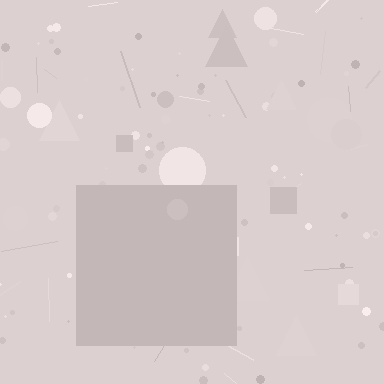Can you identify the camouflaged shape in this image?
The camouflaged shape is a square.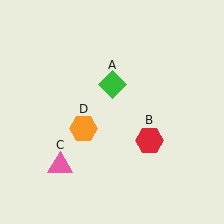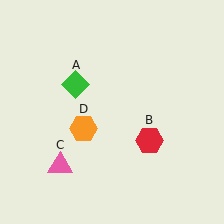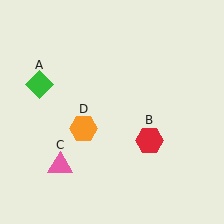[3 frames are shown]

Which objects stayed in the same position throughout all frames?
Red hexagon (object B) and pink triangle (object C) and orange hexagon (object D) remained stationary.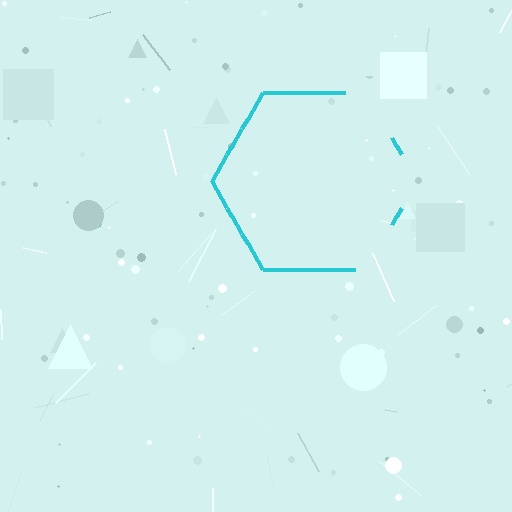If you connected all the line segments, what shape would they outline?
They would outline a hexagon.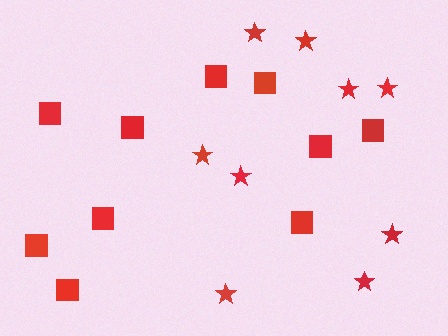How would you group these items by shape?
There are 2 groups: one group of squares (10) and one group of stars (9).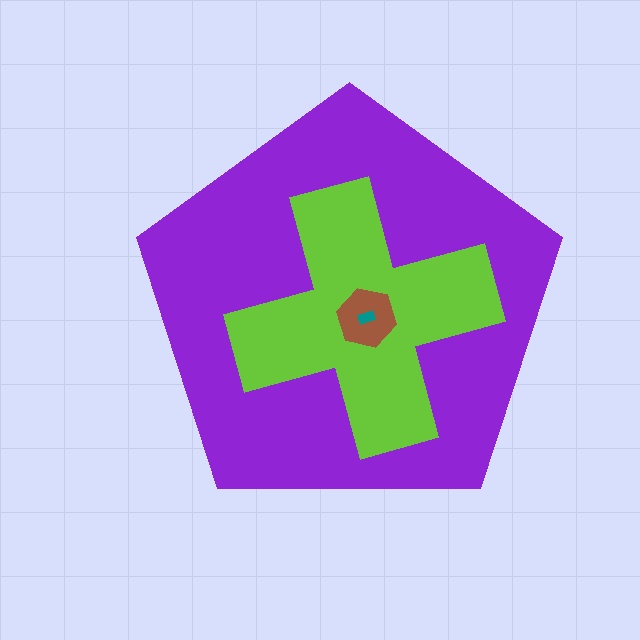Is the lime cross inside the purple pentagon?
Yes.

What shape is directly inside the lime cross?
The brown hexagon.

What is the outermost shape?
The purple pentagon.